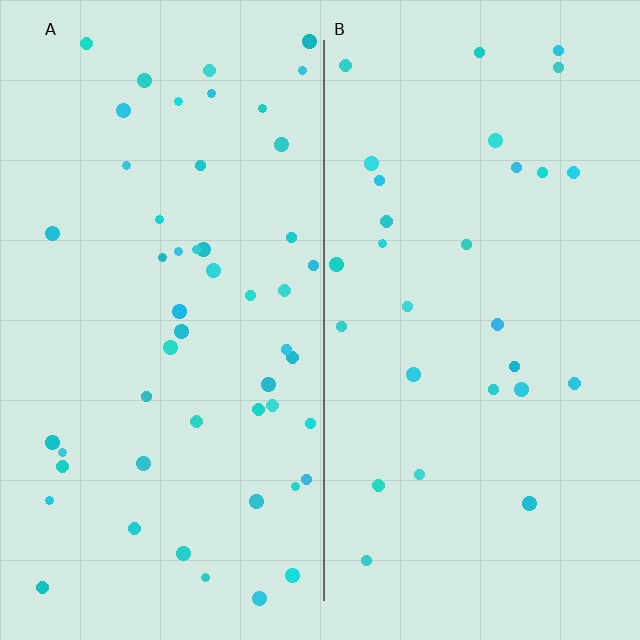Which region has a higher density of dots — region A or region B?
A (the left).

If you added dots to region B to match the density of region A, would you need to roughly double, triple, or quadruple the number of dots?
Approximately double.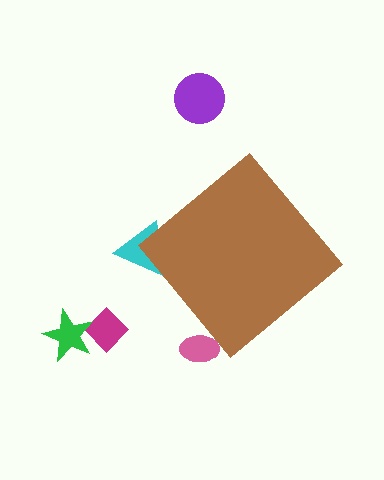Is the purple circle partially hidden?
No, the purple circle is fully visible.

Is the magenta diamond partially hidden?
No, the magenta diamond is fully visible.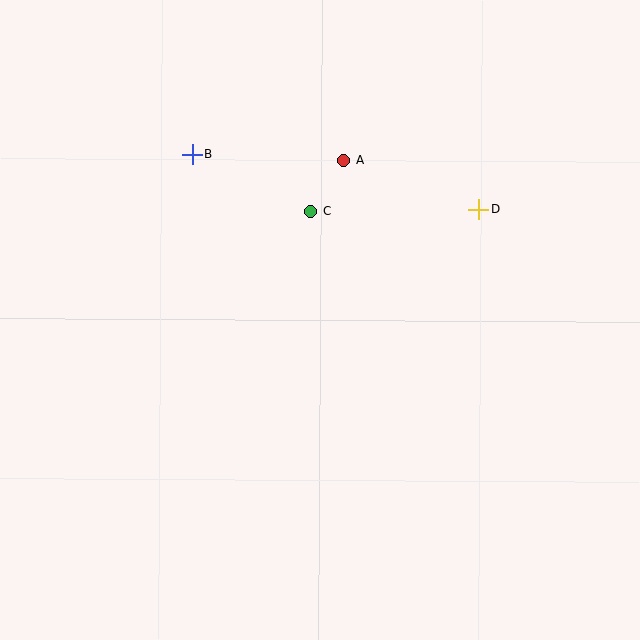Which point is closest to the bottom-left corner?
Point B is closest to the bottom-left corner.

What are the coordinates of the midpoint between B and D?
The midpoint between B and D is at (335, 182).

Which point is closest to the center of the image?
Point C at (311, 211) is closest to the center.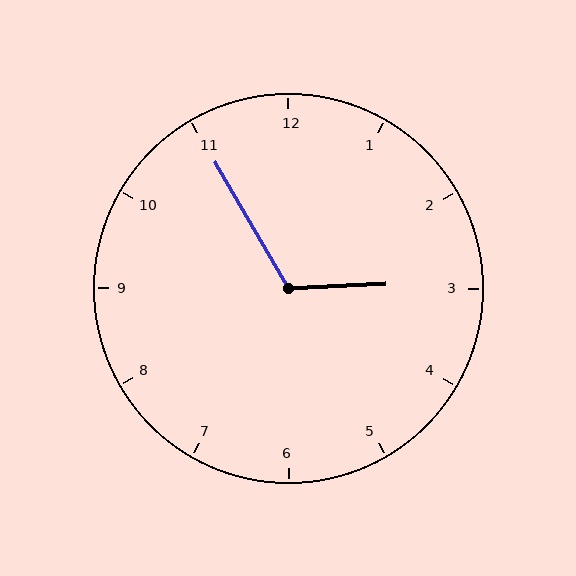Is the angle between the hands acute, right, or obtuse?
It is obtuse.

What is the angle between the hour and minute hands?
Approximately 118 degrees.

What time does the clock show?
2:55.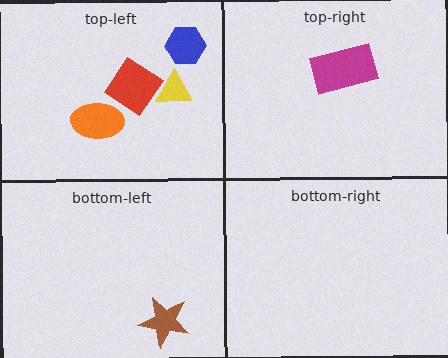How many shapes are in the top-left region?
4.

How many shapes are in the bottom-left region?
1.